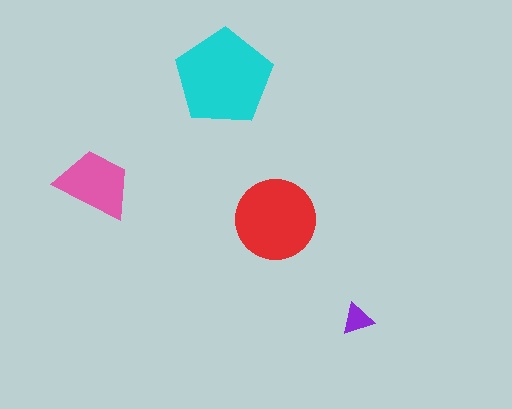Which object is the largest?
The cyan pentagon.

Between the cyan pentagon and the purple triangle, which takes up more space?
The cyan pentagon.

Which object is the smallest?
The purple triangle.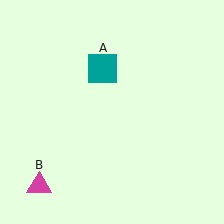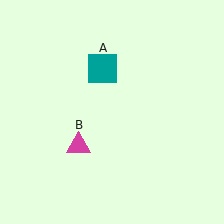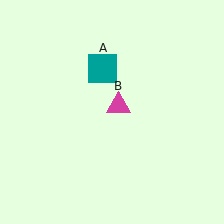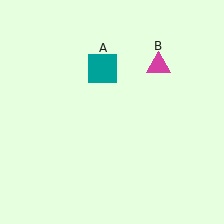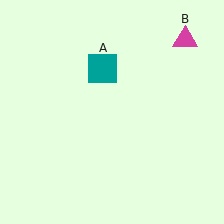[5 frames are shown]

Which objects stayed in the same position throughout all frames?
Teal square (object A) remained stationary.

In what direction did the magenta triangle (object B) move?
The magenta triangle (object B) moved up and to the right.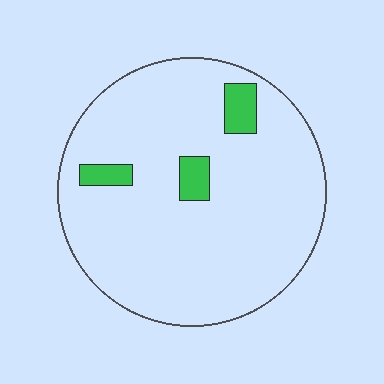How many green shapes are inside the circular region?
3.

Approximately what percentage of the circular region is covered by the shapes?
Approximately 5%.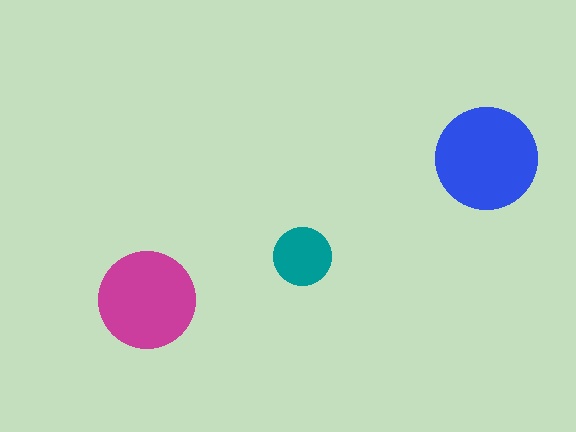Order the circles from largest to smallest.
the blue one, the magenta one, the teal one.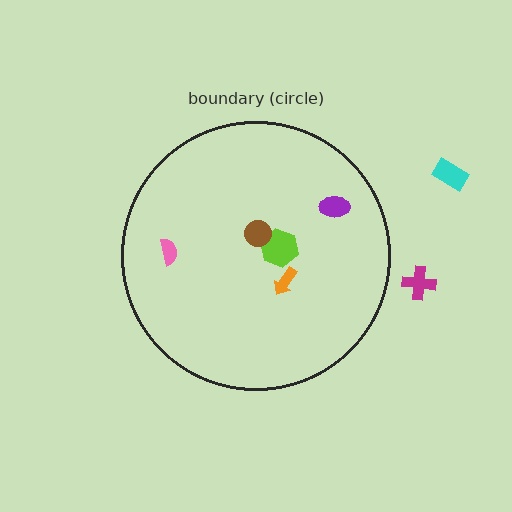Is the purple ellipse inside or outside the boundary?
Inside.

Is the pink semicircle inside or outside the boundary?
Inside.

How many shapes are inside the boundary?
5 inside, 2 outside.